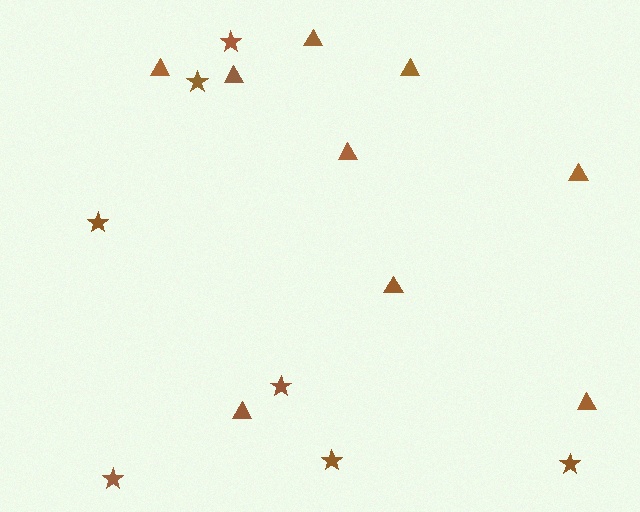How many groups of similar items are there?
There are 2 groups: one group of stars (7) and one group of triangles (9).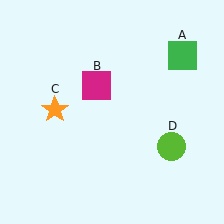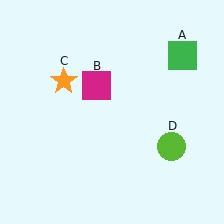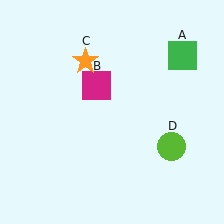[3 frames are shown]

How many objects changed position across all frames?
1 object changed position: orange star (object C).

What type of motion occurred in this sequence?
The orange star (object C) rotated clockwise around the center of the scene.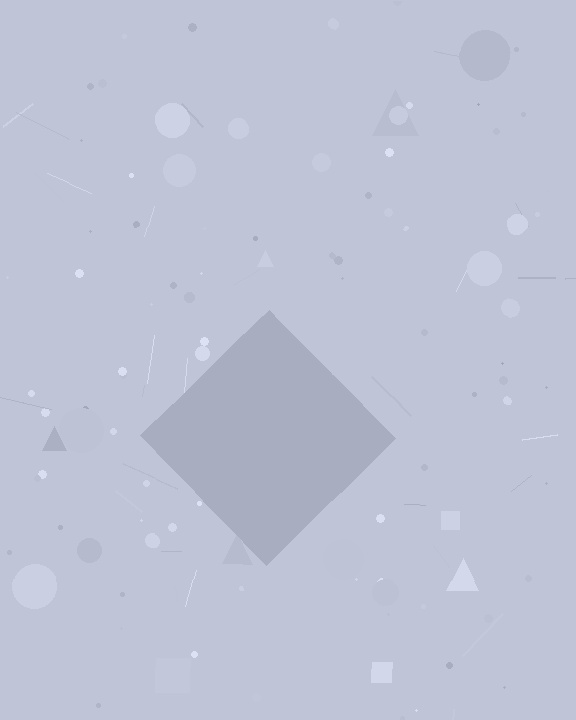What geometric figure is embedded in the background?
A diamond is embedded in the background.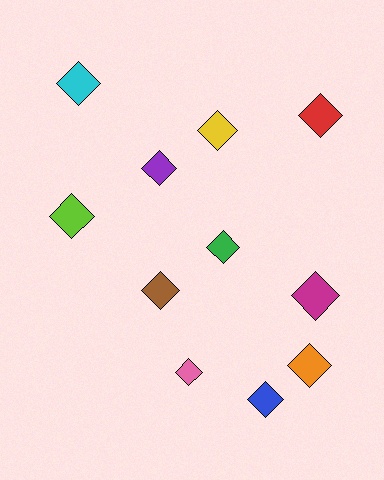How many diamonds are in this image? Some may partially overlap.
There are 11 diamonds.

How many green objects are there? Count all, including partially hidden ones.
There is 1 green object.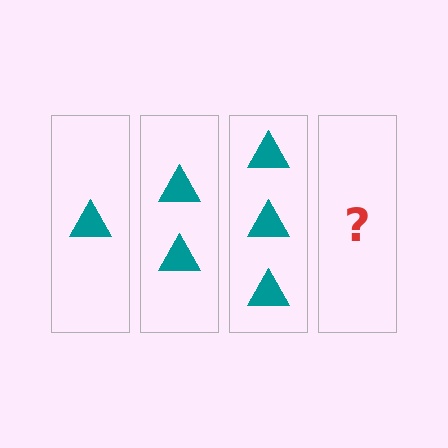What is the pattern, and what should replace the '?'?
The pattern is that each step adds one more triangle. The '?' should be 4 triangles.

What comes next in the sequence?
The next element should be 4 triangles.